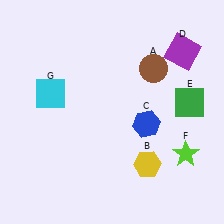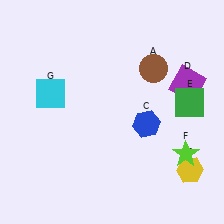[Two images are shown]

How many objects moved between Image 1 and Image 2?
2 objects moved between the two images.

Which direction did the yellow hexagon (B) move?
The yellow hexagon (B) moved right.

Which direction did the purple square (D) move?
The purple square (D) moved down.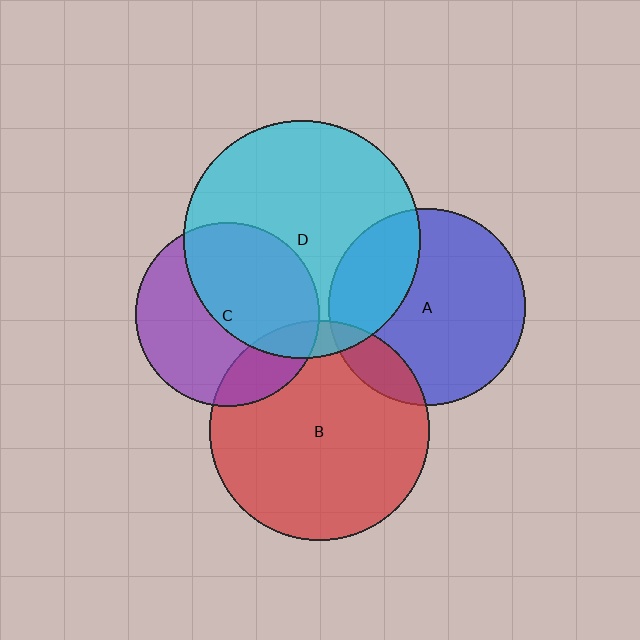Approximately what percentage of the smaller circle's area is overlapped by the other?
Approximately 15%.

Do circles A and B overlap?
Yes.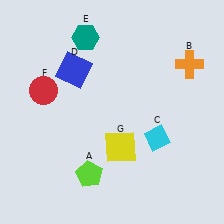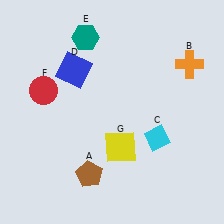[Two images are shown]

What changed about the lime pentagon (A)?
In Image 1, A is lime. In Image 2, it changed to brown.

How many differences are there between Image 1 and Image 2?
There is 1 difference between the two images.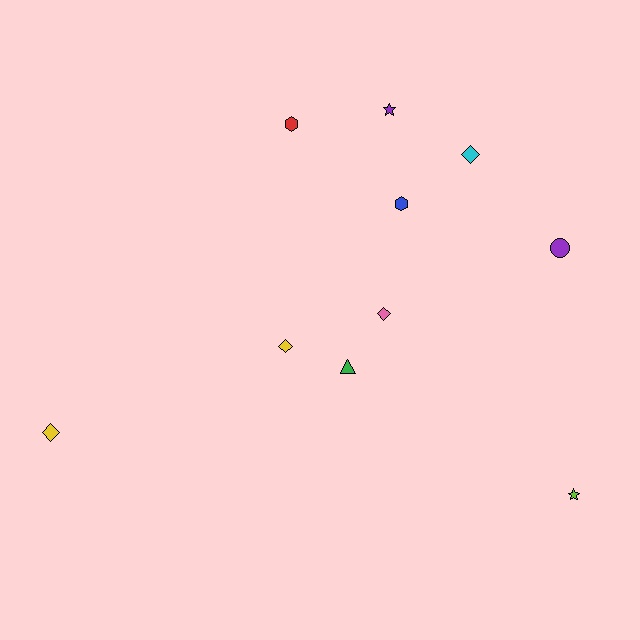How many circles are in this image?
There is 1 circle.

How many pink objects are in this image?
There is 1 pink object.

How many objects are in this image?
There are 10 objects.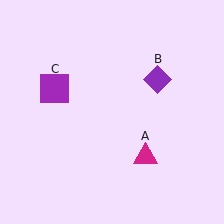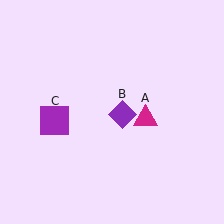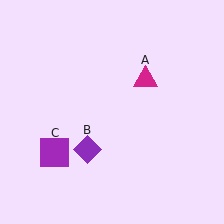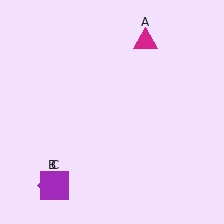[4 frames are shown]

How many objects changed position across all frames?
3 objects changed position: magenta triangle (object A), purple diamond (object B), purple square (object C).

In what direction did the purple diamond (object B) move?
The purple diamond (object B) moved down and to the left.